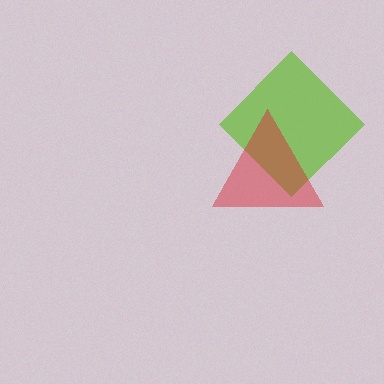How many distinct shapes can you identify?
There are 2 distinct shapes: a lime diamond, a red triangle.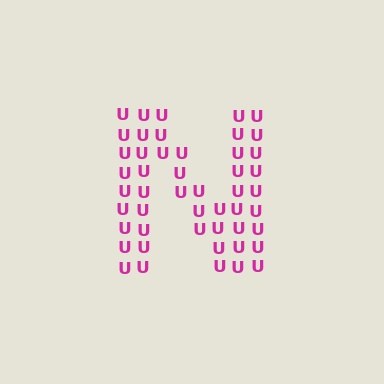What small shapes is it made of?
It is made of small letter U's.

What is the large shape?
The large shape is the letter N.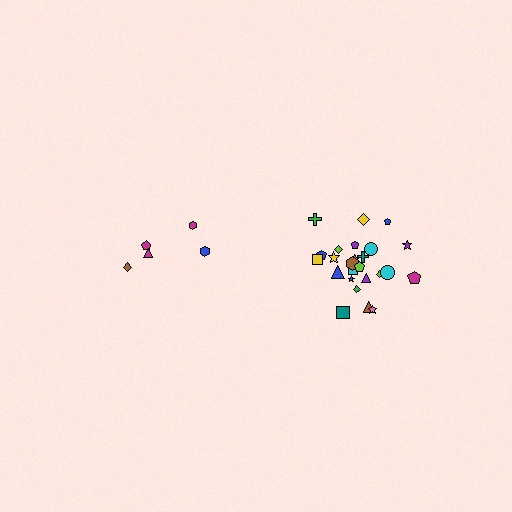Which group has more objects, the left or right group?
The right group.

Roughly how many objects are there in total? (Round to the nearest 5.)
Roughly 30 objects in total.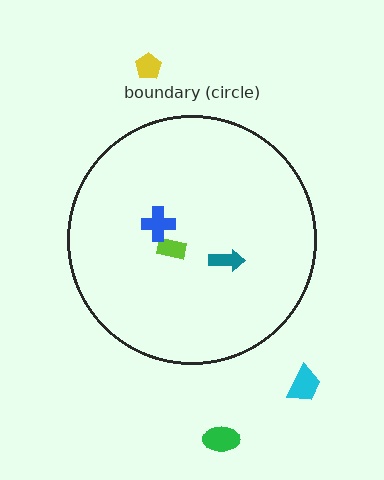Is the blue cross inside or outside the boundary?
Inside.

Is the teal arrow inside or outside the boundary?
Inside.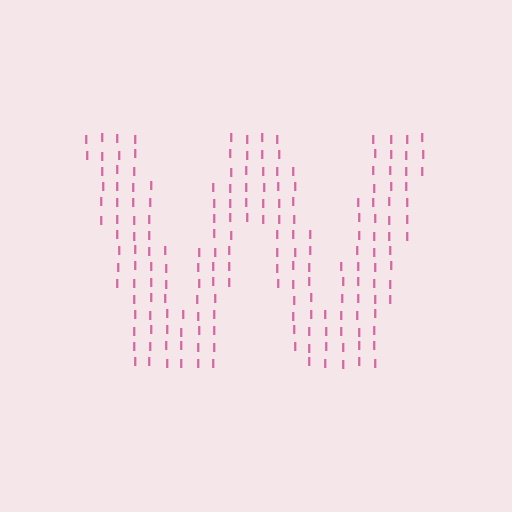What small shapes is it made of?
It is made of small letter I's.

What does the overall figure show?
The overall figure shows the letter W.